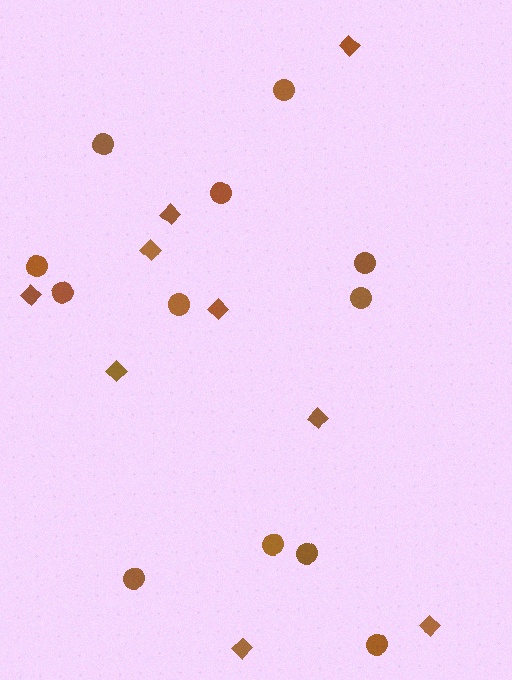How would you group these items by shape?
There are 2 groups: one group of diamonds (9) and one group of circles (12).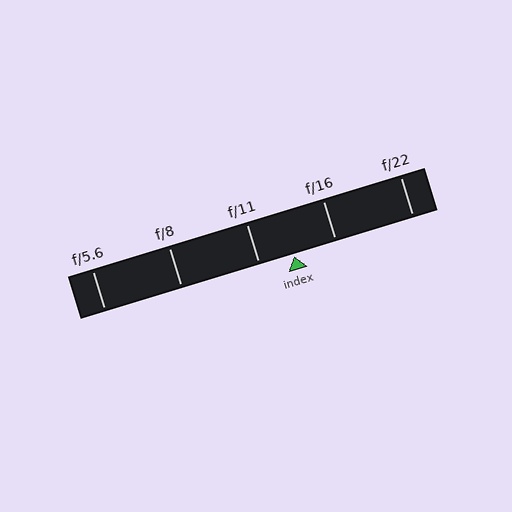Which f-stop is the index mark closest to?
The index mark is closest to f/11.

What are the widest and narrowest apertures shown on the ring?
The widest aperture shown is f/5.6 and the narrowest is f/22.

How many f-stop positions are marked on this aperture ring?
There are 5 f-stop positions marked.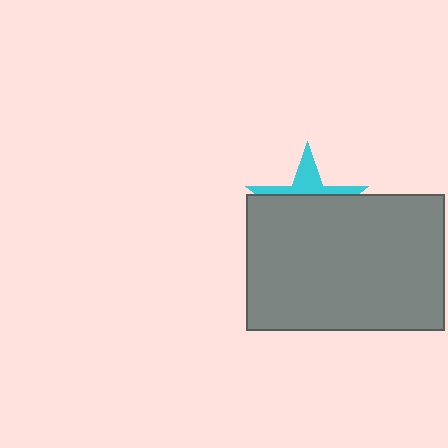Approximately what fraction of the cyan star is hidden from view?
Roughly 68% of the cyan star is hidden behind the gray rectangle.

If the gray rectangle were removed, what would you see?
You would see the complete cyan star.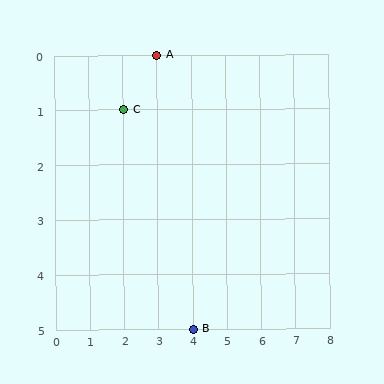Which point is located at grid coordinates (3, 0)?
Point A is at (3, 0).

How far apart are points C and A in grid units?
Points C and A are 1 column and 1 row apart (about 1.4 grid units diagonally).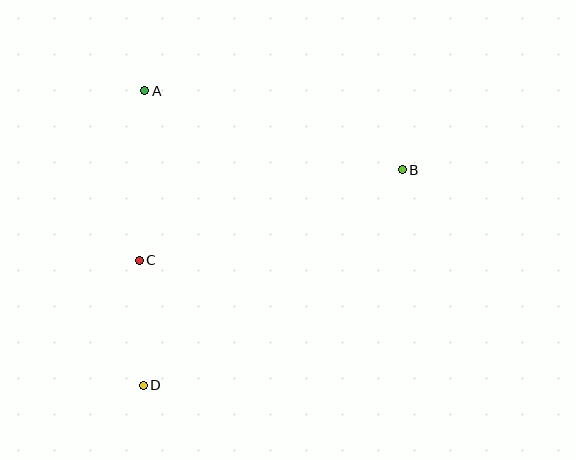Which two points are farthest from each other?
Points B and D are farthest from each other.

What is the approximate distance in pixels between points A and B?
The distance between A and B is approximately 269 pixels.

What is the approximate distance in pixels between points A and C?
The distance between A and C is approximately 169 pixels.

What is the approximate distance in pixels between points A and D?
The distance between A and D is approximately 294 pixels.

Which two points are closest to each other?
Points C and D are closest to each other.